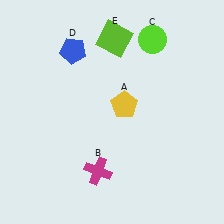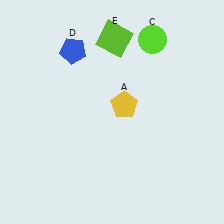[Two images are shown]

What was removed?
The magenta cross (B) was removed in Image 2.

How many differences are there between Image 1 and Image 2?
There is 1 difference between the two images.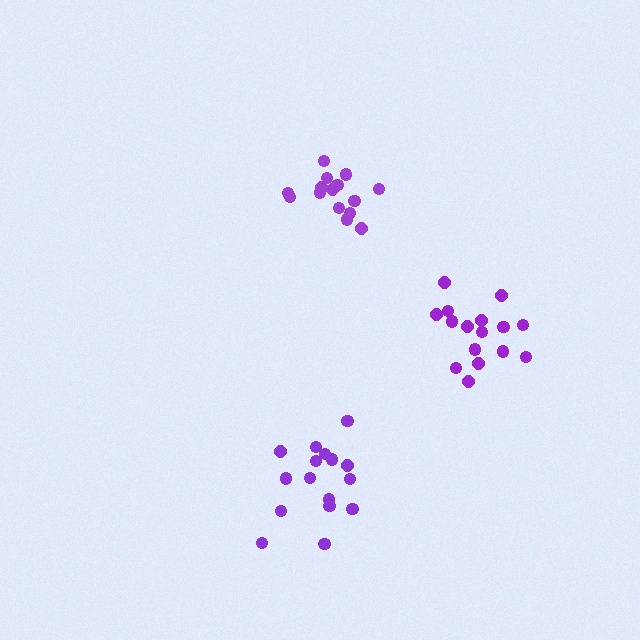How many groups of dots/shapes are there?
There are 3 groups.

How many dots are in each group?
Group 1: 15 dots, Group 2: 16 dots, Group 3: 16 dots (47 total).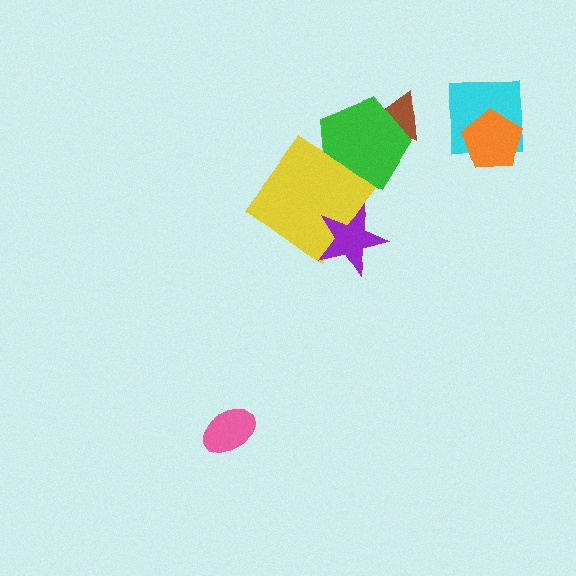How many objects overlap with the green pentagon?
2 objects overlap with the green pentagon.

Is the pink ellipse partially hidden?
No, no other shape covers it.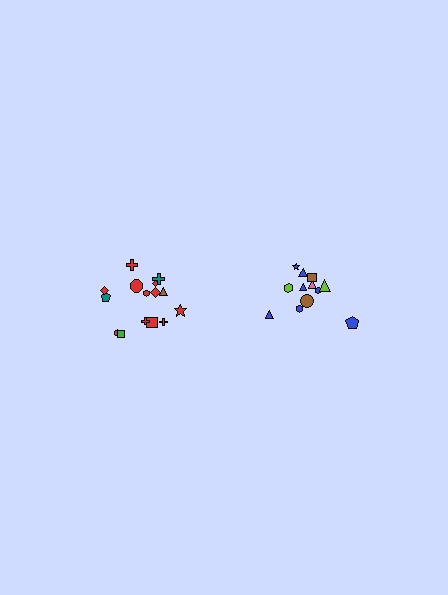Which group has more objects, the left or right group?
The left group.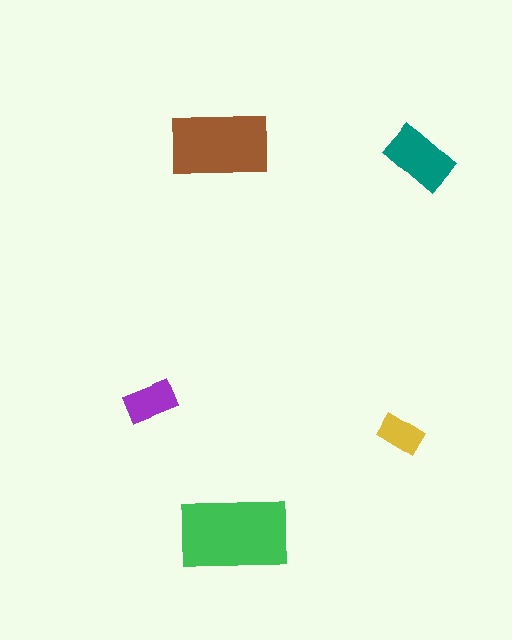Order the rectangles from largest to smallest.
the green one, the brown one, the teal one, the purple one, the yellow one.